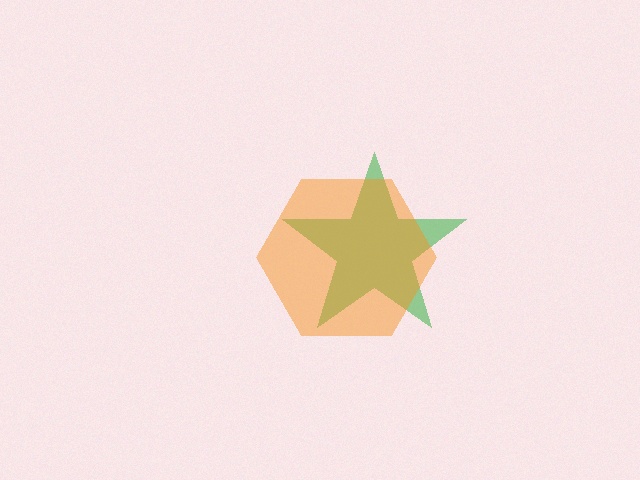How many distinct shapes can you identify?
There are 2 distinct shapes: a green star, an orange hexagon.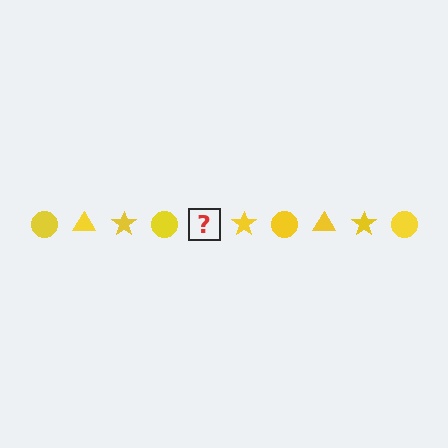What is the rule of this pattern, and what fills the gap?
The rule is that the pattern cycles through circle, triangle, star shapes in yellow. The gap should be filled with a yellow triangle.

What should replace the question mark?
The question mark should be replaced with a yellow triangle.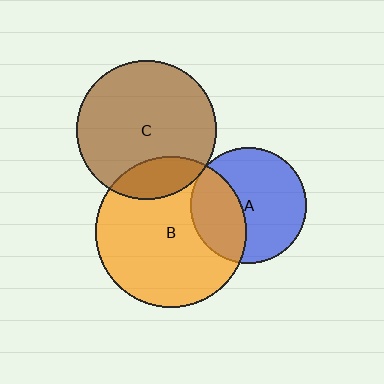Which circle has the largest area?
Circle B (orange).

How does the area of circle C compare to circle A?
Approximately 1.4 times.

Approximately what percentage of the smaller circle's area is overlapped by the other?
Approximately 20%.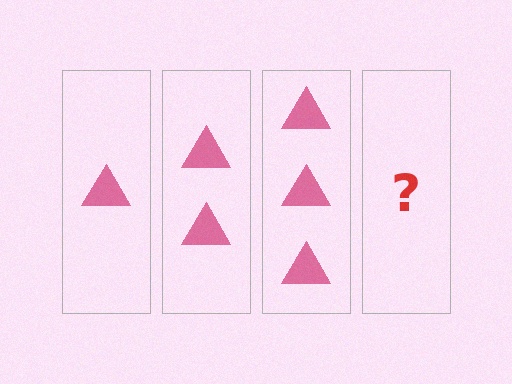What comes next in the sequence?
The next element should be 4 triangles.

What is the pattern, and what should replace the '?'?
The pattern is that each step adds one more triangle. The '?' should be 4 triangles.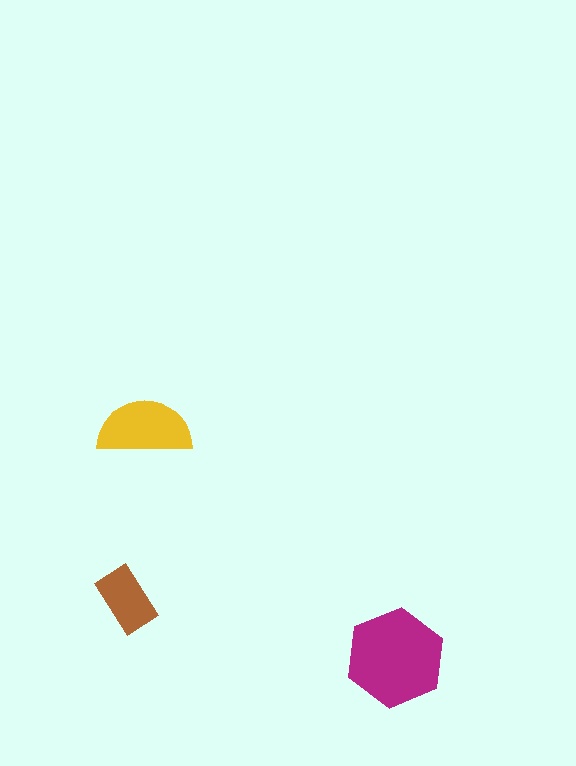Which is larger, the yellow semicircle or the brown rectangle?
The yellow semicircle.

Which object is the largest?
The magenta hexagon.